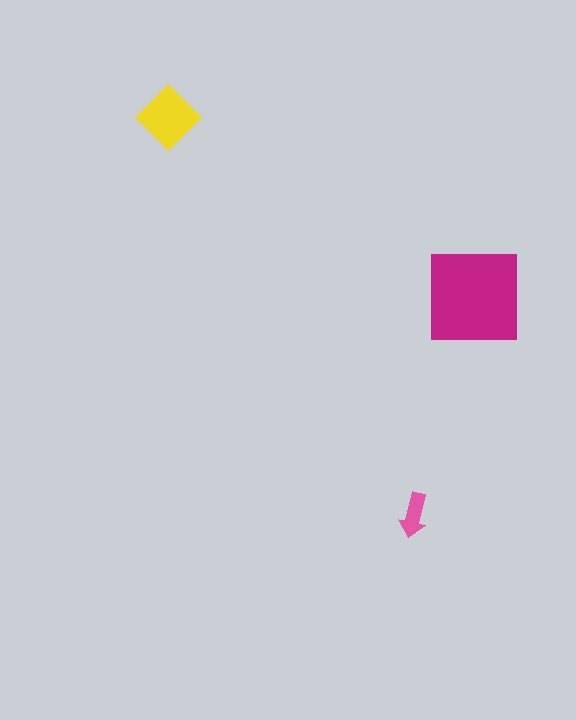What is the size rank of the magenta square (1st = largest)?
1st.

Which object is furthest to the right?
The magenta square is rightmost.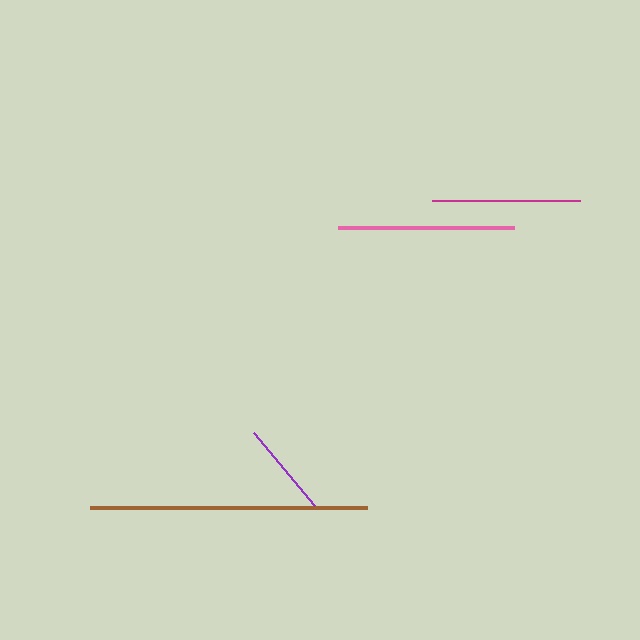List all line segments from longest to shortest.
From longest to shortest: brown, pink, magenta, purple.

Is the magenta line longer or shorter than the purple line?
The magenta line is longer than the purple line.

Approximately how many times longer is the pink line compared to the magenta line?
The pink line is approximately 1.2 times the length of the magenta line.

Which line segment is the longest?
The brown line is the longest at approximately 277 pixels.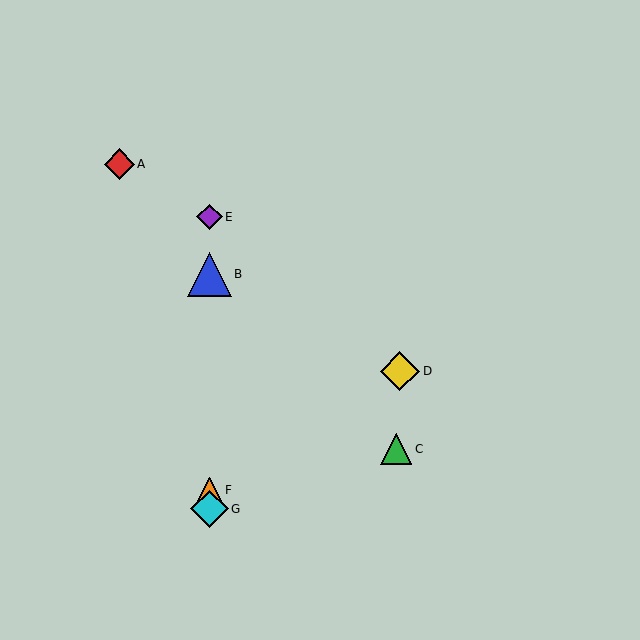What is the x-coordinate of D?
Object D is at x≈400.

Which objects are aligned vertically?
Objects B, E, F, G are aligned vertically.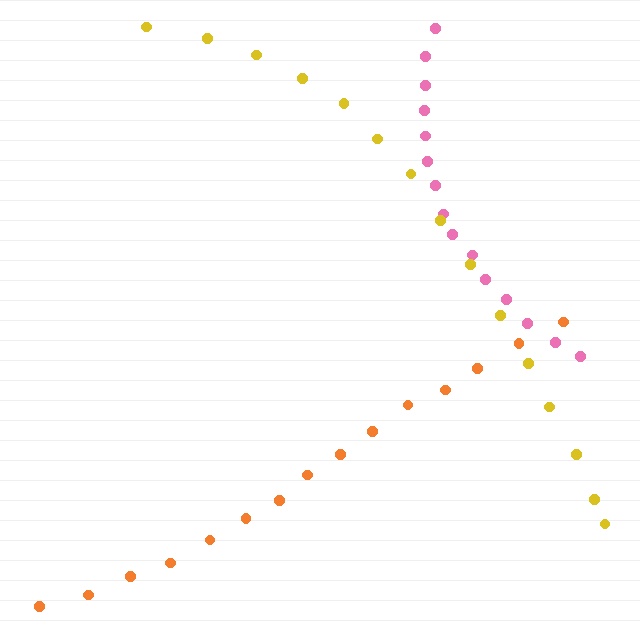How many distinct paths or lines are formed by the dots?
There are 3 distinct paths.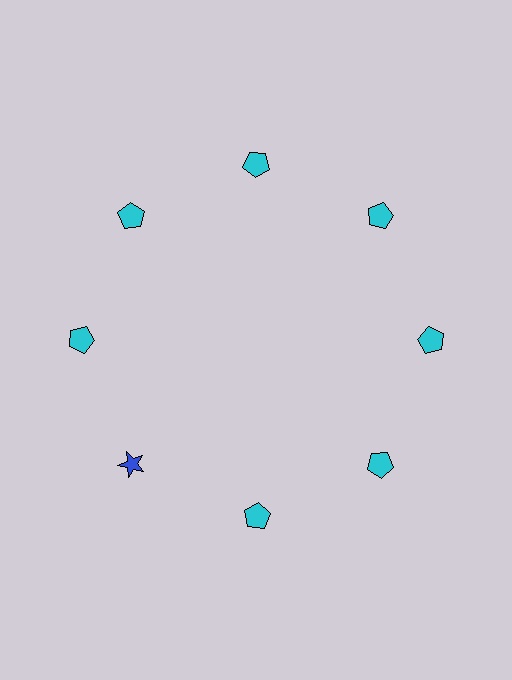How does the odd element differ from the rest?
It differs in both color (blue instead of cyan) and shape (star instead of pentagon).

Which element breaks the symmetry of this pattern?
The blue star at roughly the 8 o'clock position breaks the symmetry. All other shapes are cyan pentagons.